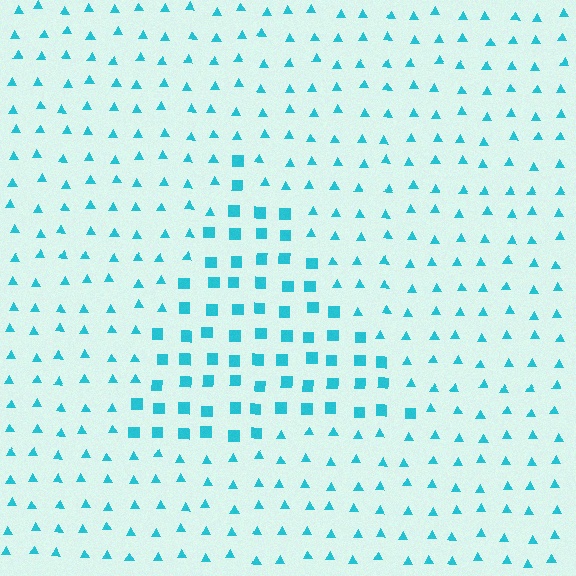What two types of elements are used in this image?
The image uses squares inside the triangle region and triangles outside it.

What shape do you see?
I see a triangle.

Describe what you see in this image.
The image is filled with small cyan elements arranged in a uniform grid. A triangle-shaped region contains squares, while the surrounding area contains triangles. The boundary is defined purely by the change in element shape.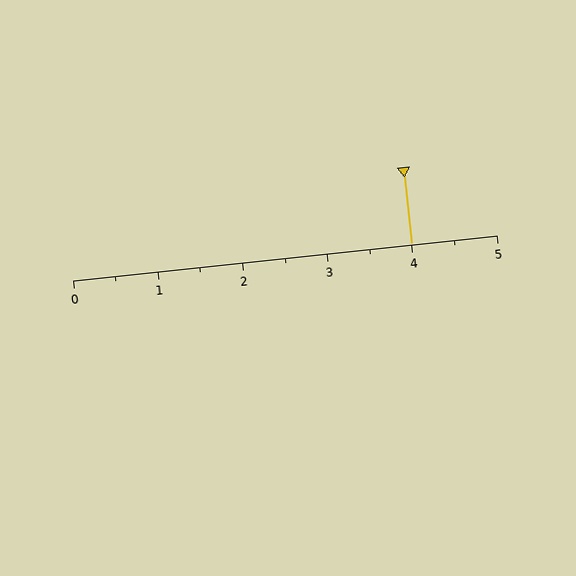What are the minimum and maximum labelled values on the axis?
The axis runs from 0 to 5.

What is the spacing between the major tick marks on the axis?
The major ticks are spaced 1 apart.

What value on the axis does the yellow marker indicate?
The marker indicates approximately 4.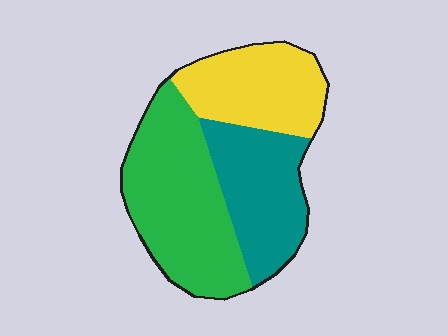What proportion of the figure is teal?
Teal covers around 30% of the figure.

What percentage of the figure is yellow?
Yellow covers roughly 30% of the figure.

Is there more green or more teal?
Green.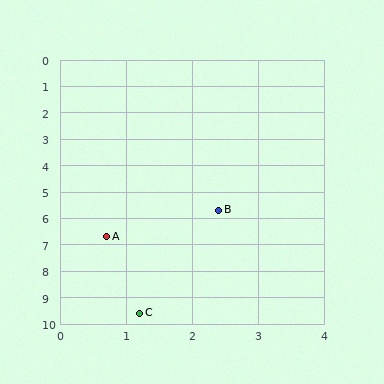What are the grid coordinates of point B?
Point B is at approximately (2.4, 5.7).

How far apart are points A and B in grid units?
Points A and B are about 2.0 grid units apart.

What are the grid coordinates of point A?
Point A is at approximately (0.7, 6.7).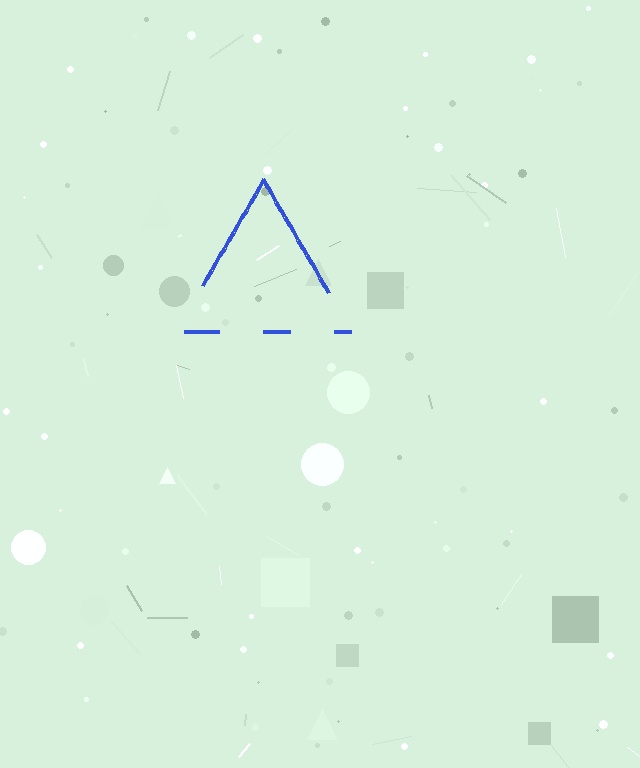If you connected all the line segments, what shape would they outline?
They would outline a triangle.